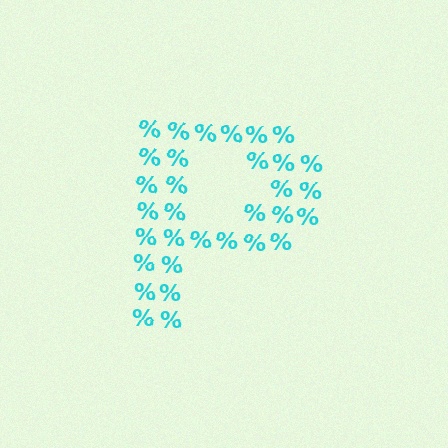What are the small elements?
The small elements are percent signs.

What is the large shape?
The large shape is the letter P.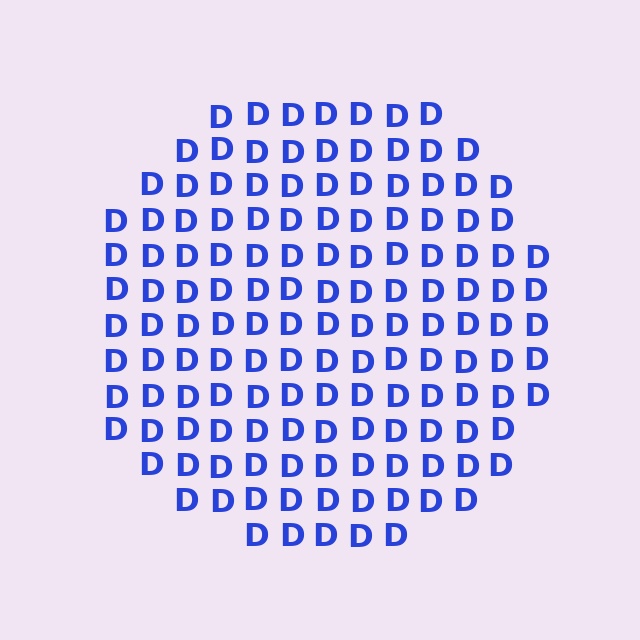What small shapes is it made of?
It is made of small letter D's.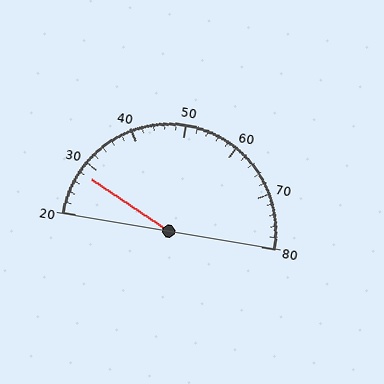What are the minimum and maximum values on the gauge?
The gauge ranges from 20 to 80.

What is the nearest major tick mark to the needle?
The nearest major tick mark is 30.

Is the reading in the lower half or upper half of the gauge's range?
The reading is in the lower half of the range (20 to 80).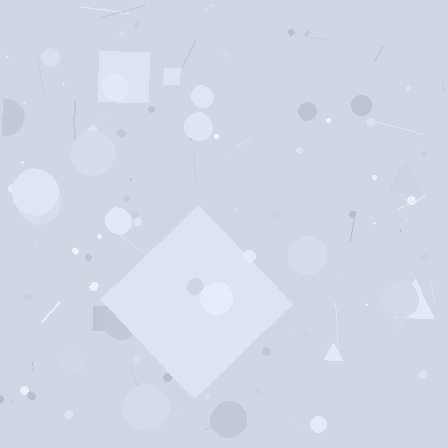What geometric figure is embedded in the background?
A diamond is embedded in the background.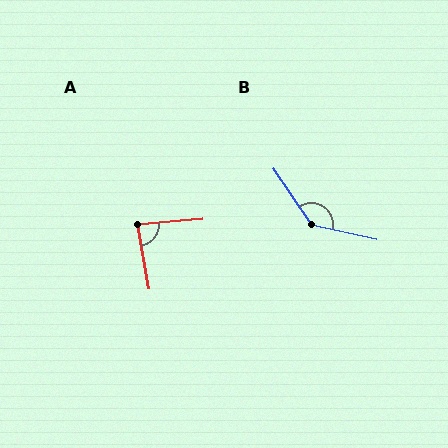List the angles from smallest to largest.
A (84°), B (136°).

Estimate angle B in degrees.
Approximately 136 degrees.